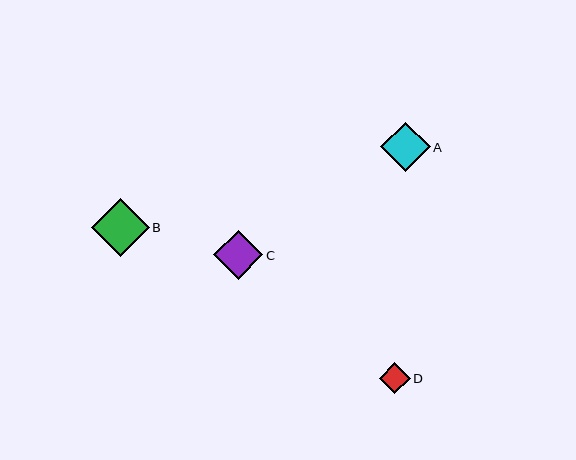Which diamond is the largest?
Diamond B is the largest with a size of approximately 58 pixels.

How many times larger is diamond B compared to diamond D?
Diamond B is approximately 1.9 times the size of diamond D.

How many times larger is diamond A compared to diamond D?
Diamond A is approximately 1.6 times the size of diamond D.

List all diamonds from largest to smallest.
From largest to smallest: B, A, C, D.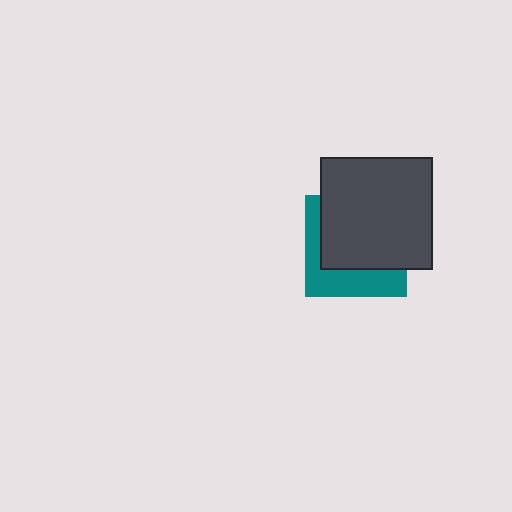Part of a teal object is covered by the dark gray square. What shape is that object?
It is a square.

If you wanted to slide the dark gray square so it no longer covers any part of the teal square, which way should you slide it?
Slide it toward the upper-right — that is the most direct way to separate the two shapes.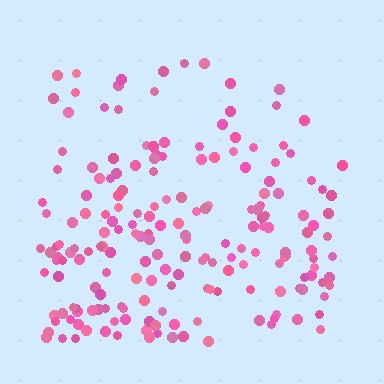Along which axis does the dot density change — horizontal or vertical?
Vertical.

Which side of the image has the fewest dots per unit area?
The top.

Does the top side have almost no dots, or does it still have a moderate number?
Still a moderate number, just noticeably fewer than the bottom.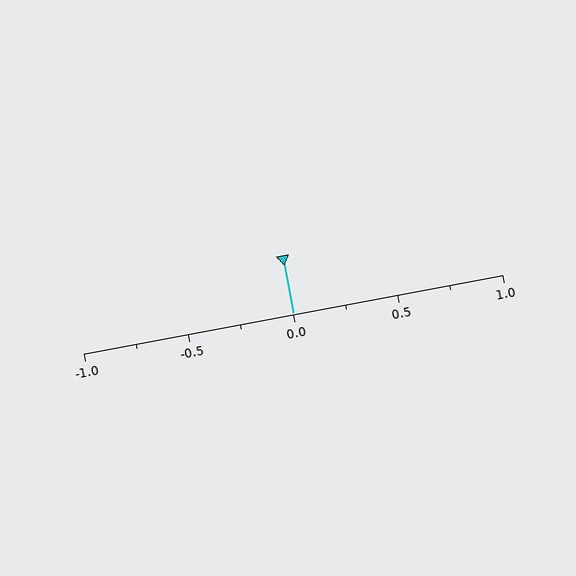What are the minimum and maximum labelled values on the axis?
The axis runs from -1.0 to 1.0.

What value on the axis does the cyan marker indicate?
The marker indicates approximately 0.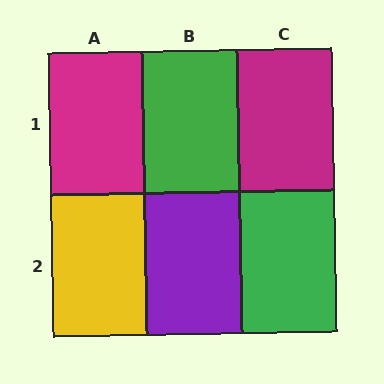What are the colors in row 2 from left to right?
Yellow, purple, green.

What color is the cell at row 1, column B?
Green.